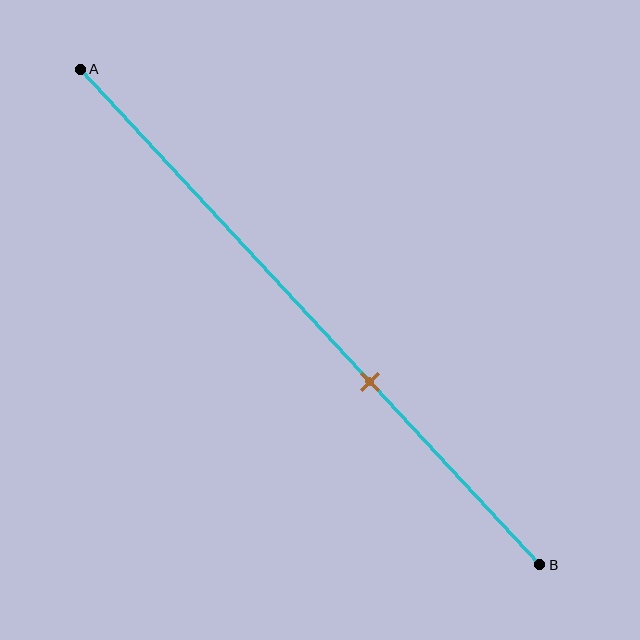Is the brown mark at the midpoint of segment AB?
No, the mark is at about 65% from A, not at the 50% midpoint.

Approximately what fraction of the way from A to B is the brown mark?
The brown mark is approximately 65% of the way from A to B.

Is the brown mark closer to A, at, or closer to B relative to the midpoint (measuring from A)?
The brown mark is closer to point B than the midpoint of segment AB.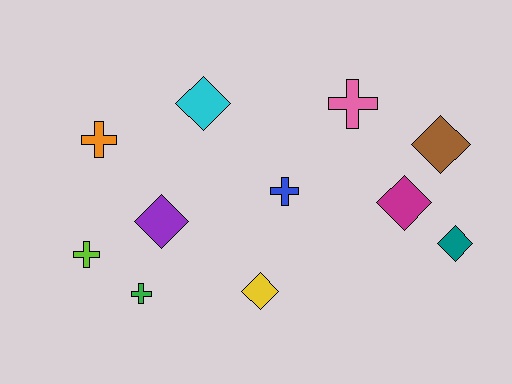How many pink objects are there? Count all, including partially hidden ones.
There is 1 pink object.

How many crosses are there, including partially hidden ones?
There are 5 crosses.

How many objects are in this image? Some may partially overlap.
There are 11 objects.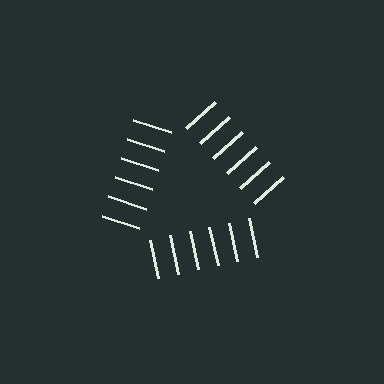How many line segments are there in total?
18 — 6 along each of the 3 edges.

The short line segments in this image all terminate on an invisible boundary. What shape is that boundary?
An illusory triangle — the line segments terminate on its edges but no continuous stroke is drawn.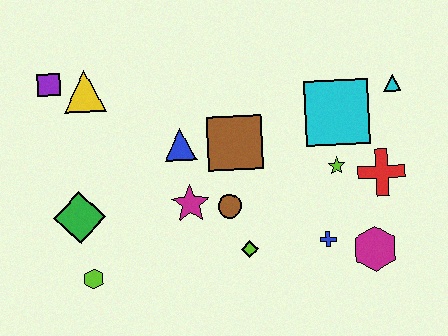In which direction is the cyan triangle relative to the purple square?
The cyan triangle is to the right of the purple square.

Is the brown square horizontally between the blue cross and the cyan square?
No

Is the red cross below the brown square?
Yes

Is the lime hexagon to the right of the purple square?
Yes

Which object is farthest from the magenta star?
The cyan triangle is farthest from the magenta star.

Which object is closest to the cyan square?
The lime star is closest to the cyan square.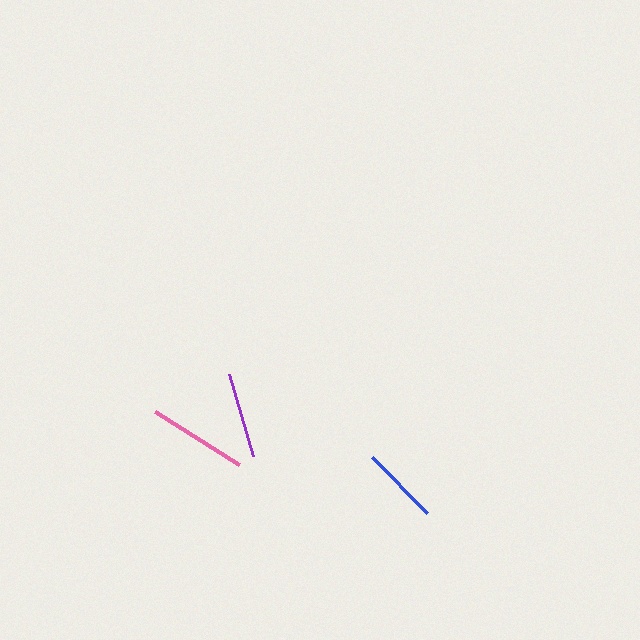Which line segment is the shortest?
The blue line is the shortest at approximately 79 pixels.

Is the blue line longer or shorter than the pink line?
The pink line is longer than the blue line.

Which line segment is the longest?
The pink line is the longest at approximately 99 pixels.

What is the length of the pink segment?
The pink segment is approximately 99 pixels long.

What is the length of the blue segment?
The blue segment is approximately 79 pixels long.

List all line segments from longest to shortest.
From longest to shortest: pink, purple, blue.